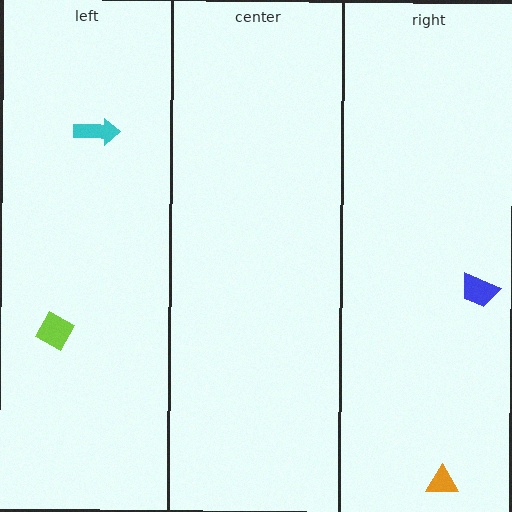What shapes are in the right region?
The orange triangle, the blue trapezoid.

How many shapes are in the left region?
2.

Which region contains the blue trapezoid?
The right region.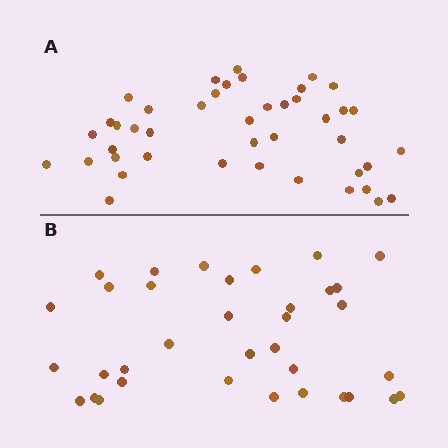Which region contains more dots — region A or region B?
Region A (the top region) has more dots.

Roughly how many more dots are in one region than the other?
Region A has roughly 8 or so more dots than region B.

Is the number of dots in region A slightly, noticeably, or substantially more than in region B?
Region A has only slightly more — the two regions are fairly close. The ratio is roughly 1.2 to 1.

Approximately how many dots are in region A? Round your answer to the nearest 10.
About 40 dots. (The exact count is 43, which rounds to 40.)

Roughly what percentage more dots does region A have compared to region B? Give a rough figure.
About 25% more.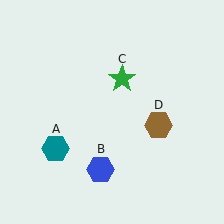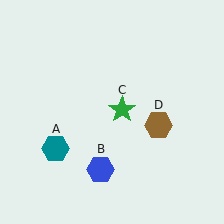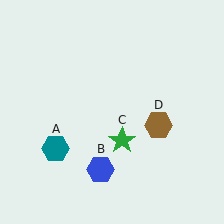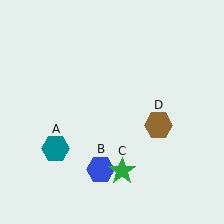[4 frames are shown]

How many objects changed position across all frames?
1 object changed position: green star (object C).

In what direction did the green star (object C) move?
The green star (object C) moved down.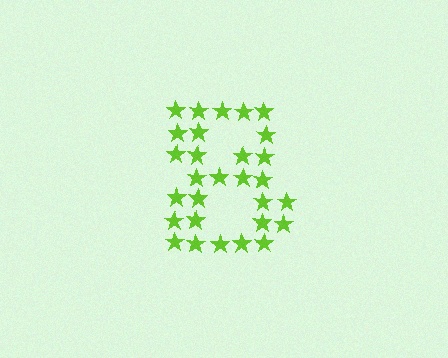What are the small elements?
The small elements are stars.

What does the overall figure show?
The overall figure shows the digit 8.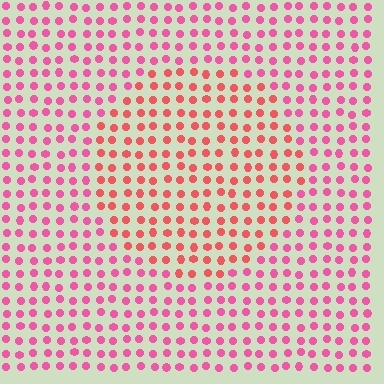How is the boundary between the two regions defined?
The boundary is defined purely by a slight shift in hue (about 29 degrees). Spacing, size, and orientation are identical on both sides.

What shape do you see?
I see a circle.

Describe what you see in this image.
The image is filled with small pink elements in a uniform arrangement. A circle-shaped region is visible where the elements are tinted to a slightly different hue, forming a subtle color boundary.